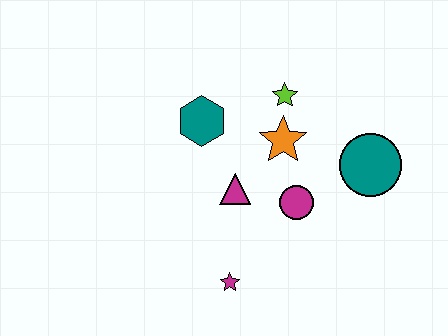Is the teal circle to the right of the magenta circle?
Yes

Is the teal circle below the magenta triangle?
No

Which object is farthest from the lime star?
The magenta star is farthest from the lime star.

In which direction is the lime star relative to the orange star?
The lime star is above the orange star.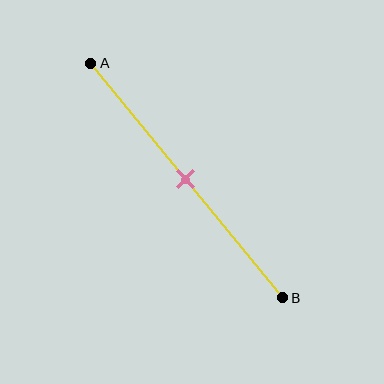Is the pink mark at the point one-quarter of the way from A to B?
No, the mark is at about 50% from A, not at the 25% one-quarter point.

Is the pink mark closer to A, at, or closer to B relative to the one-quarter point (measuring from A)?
The pink mark is closer to point B than the one-quarter point of segment AB.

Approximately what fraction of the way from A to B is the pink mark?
The pink mark is approximately 50% of the way from A to B.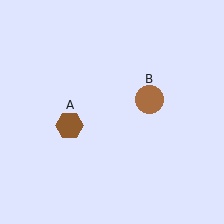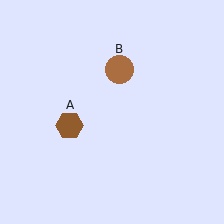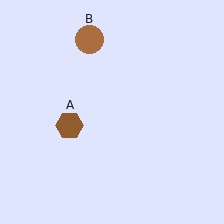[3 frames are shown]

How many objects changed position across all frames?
1 object changed position: brown circle (object B).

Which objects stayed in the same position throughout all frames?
Brown hexagon (object A) remained stationary.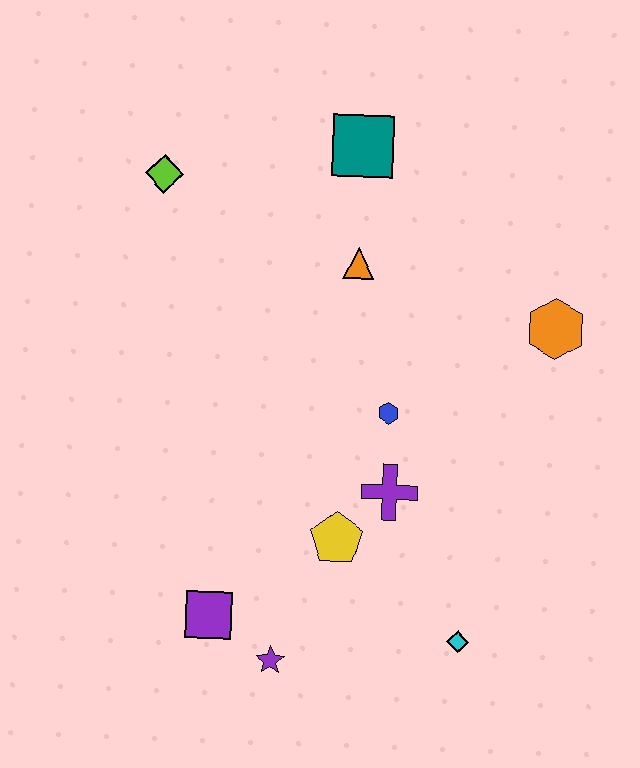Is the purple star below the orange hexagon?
Yes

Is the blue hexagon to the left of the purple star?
No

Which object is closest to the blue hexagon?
The purple cross is closest to the blue hexagon.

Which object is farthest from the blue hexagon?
The lime diamond is farthest from the blue hexagon.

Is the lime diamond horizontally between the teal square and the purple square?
No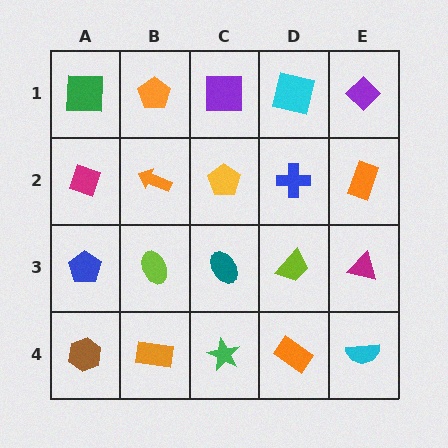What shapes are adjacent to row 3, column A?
A magenta diamond (row 2, column A), a brown hexagon (row 4, column A), a lime ellipse (row 3, column B).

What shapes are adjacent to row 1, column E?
An orange rectangle (row 2, column E), a cyan square (row 1, column D).